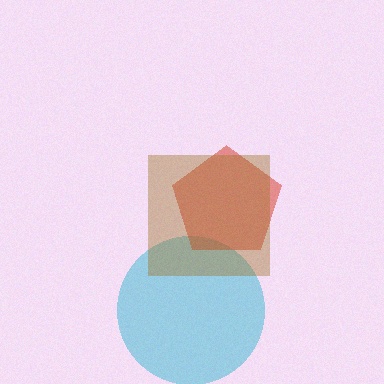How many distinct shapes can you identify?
There are 3 distinct shapes: a cyan circle, a red pentagon, a brown square.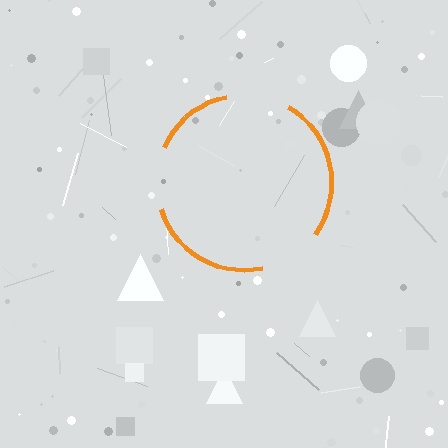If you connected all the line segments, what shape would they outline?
They would outline a circle.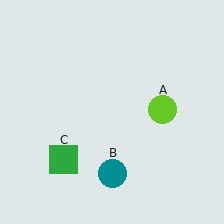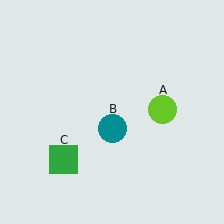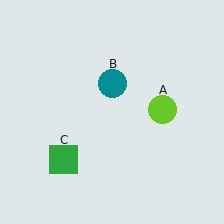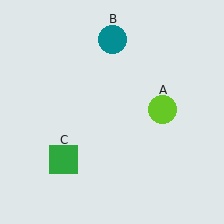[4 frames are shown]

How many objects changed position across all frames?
1 object changed position: teal circle (object B).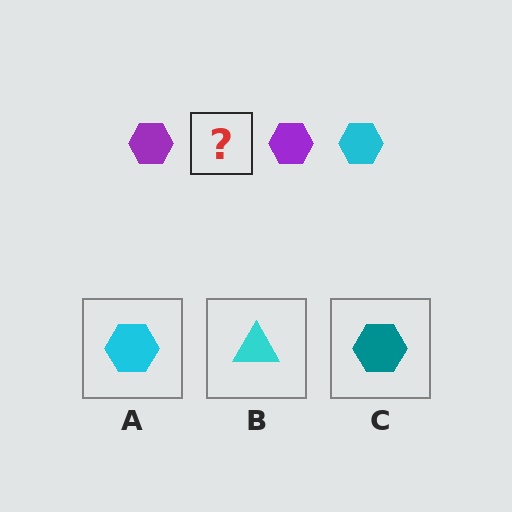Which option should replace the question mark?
Option A.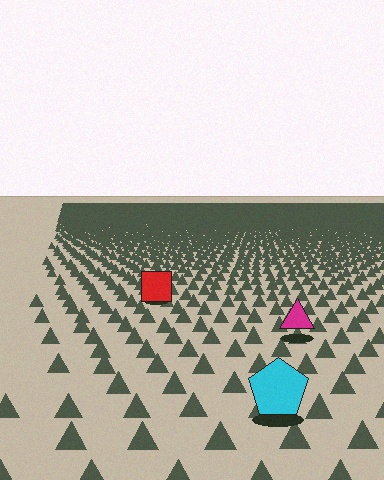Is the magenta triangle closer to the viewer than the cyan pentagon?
No. The cyan pentagon is closer — you can tell from the texture gradient: the ground texture is coarser near it.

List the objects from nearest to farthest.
From nearest to farthest: the cyan pentagon, the magenta triangle, the red square.